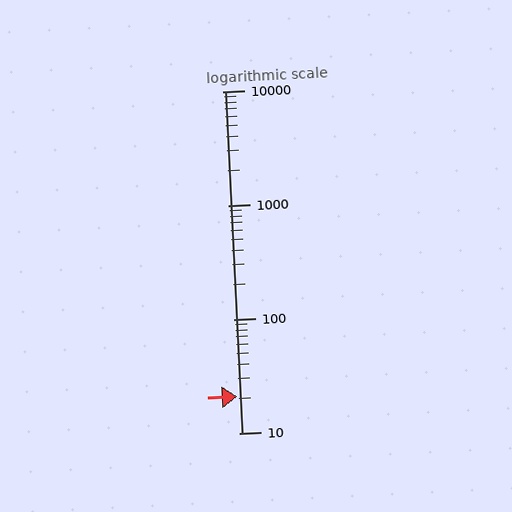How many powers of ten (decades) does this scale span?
The scale spans 3 decades, from 10 to 10000.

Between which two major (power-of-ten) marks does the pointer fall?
The pointer is between 10 and 100.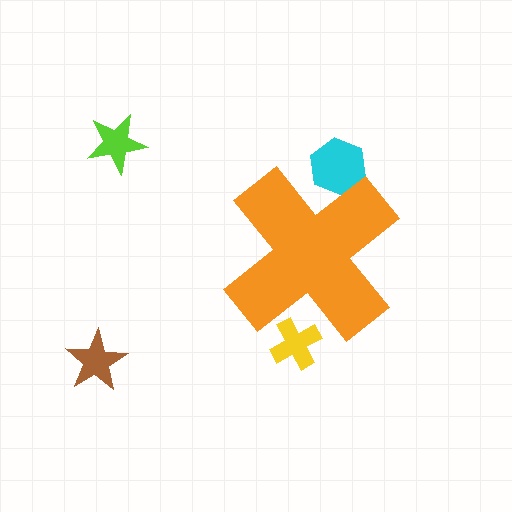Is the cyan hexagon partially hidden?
Yes, the cyan hexagon is partially hidden behind the orange cross.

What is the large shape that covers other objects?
An orange cross.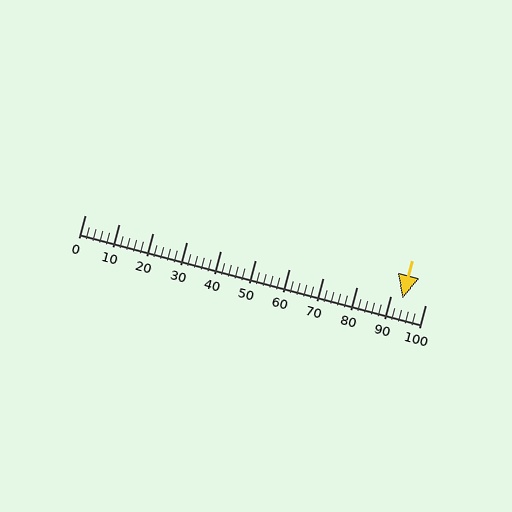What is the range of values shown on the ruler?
The ruler shows values from 0 to 100.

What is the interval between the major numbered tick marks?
The major tick marks are spaced 10 units apart.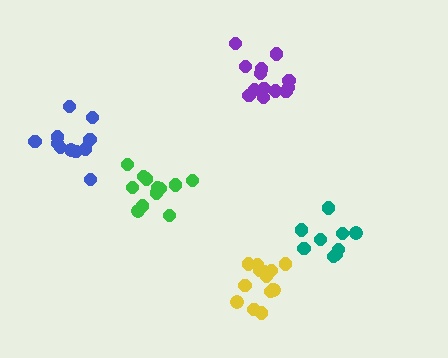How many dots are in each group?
Group 1: 13 dots, Group 2: 9 dots, Group 3: 11 dots, Group 4: 15 dots, Group 5: 12 dots (60 total).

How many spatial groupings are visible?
There are 5 spatial groupings.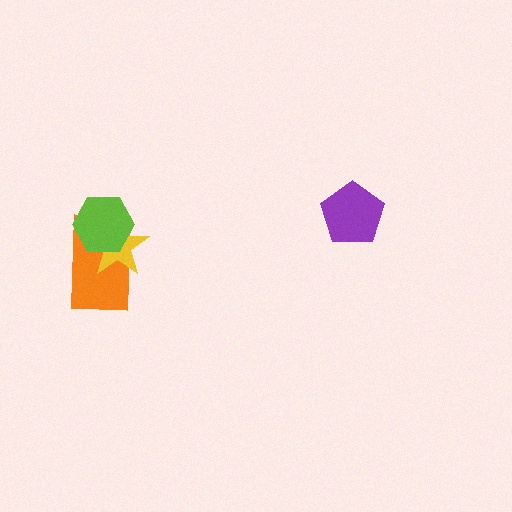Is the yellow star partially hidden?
Yes, it is partially covered by another shape.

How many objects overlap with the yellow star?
2 objects overlap with the yellow star.